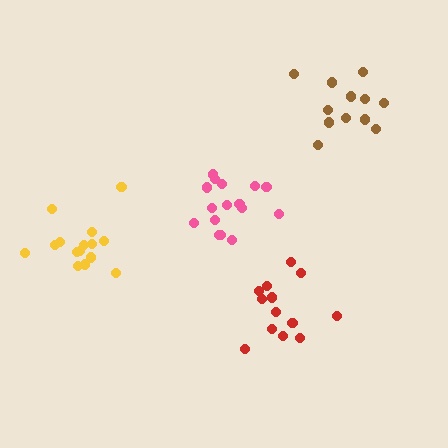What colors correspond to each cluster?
The clusters are colored: red, yellow, brown, pink.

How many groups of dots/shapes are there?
There are 4 groups.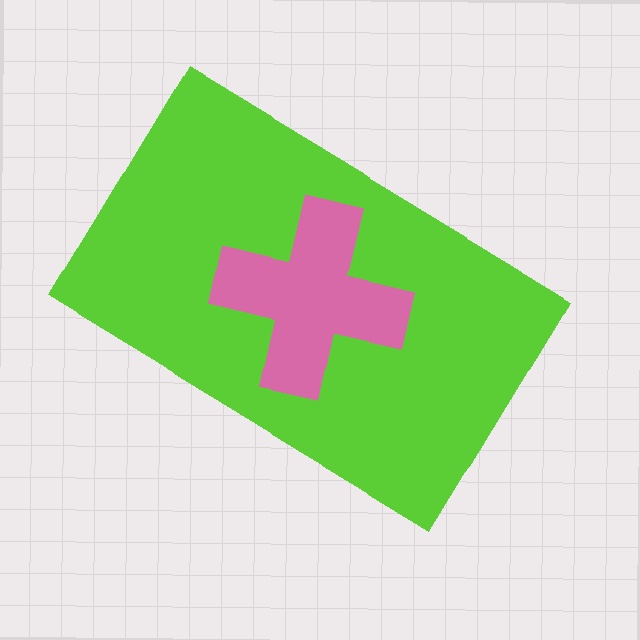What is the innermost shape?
The pink cross.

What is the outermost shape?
The lime rectangle.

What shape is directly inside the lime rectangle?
The pink cross.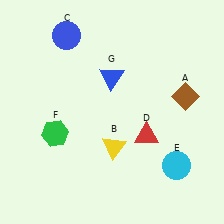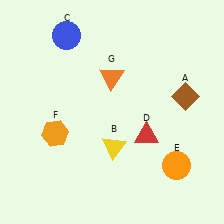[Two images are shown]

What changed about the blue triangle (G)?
In Image 1, G is blue. In Image 2, it changed to orange.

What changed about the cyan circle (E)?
In Image 1, E is cyan. In Image 2, it changed to orange.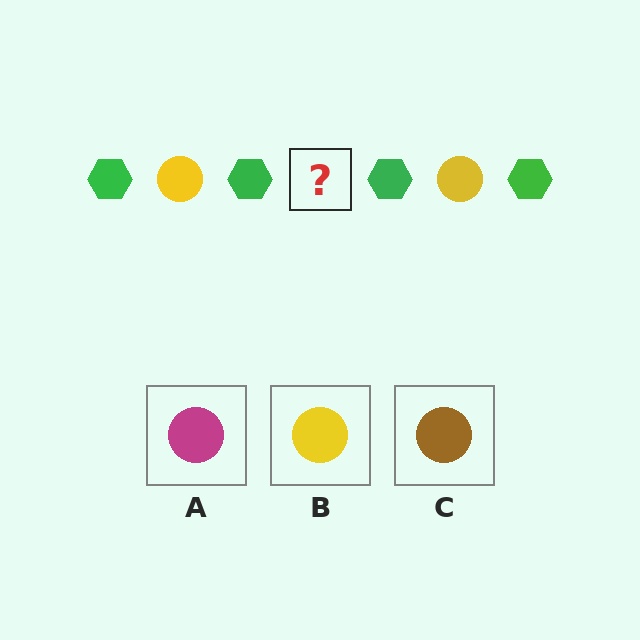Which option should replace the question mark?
Option B.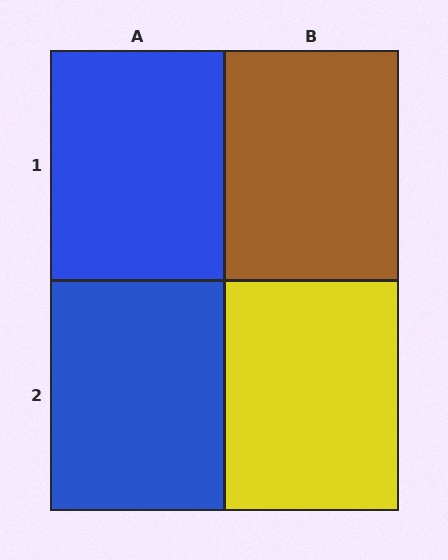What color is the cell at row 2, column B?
Yellow.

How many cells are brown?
1 cell is brown.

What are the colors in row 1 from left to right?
Blue, brown.